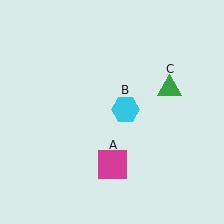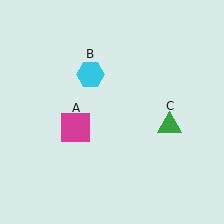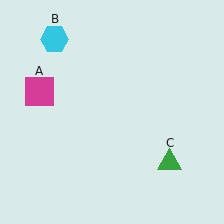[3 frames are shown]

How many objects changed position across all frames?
3 objects changed position: magenta square (object A), cyan hexagon (object B), green triangle (object C).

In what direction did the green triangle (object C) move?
The green triangle (object C) moved down.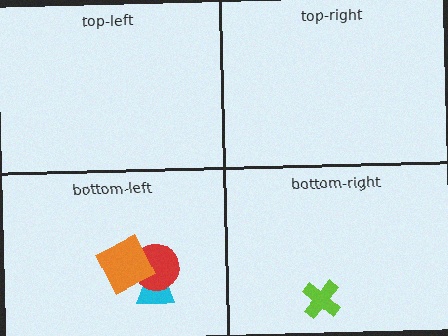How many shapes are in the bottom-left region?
3.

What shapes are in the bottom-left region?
The cyan trapezoid, the red circle, the orange square.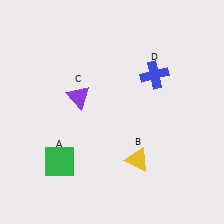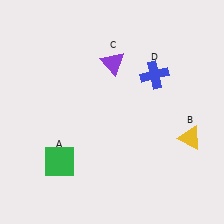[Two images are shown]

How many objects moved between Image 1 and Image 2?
2 objects moved between the two images.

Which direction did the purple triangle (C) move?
The purple triangle (C) moved right.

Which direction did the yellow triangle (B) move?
The yellow triangle (B) moved right.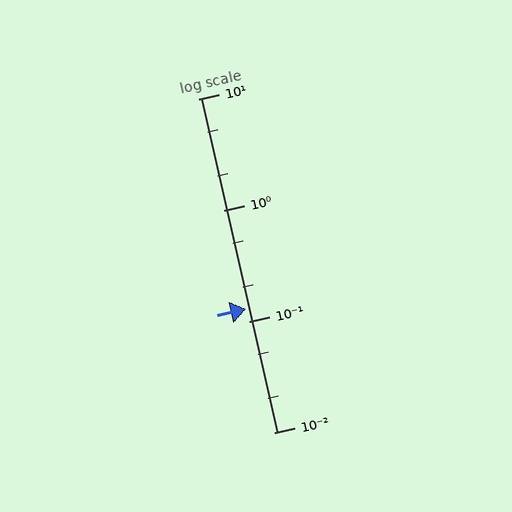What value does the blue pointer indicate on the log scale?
The pointer indicates approximately 0.13.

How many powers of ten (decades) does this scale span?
The scale spans 3 decades, from 0.01 to 10.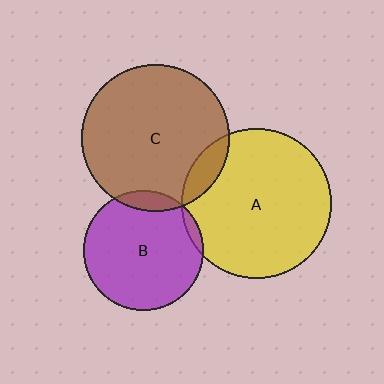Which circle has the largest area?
Circle A (yellow).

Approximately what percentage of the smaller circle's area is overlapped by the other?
Approximately 10%.